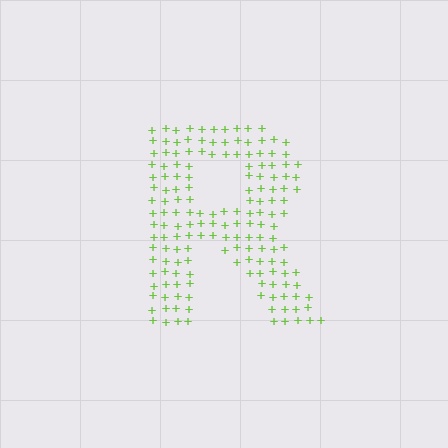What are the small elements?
The small elements are plus signs.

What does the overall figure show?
The overall figure shows the letter R.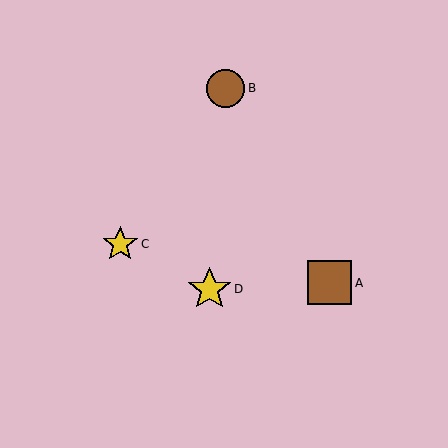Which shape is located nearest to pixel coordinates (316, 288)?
The brown square (labeled A) at (329, 283) is nearest to that location.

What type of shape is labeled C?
Shape C is a yellow star.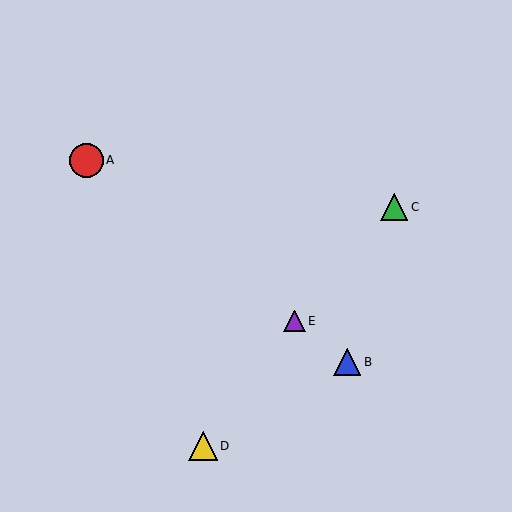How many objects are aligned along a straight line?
3 objects (A, B, E) are aligned along a straight line.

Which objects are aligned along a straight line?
Objects A, B, E are aligned along a straight line.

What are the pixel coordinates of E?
Object E is at (294, 321).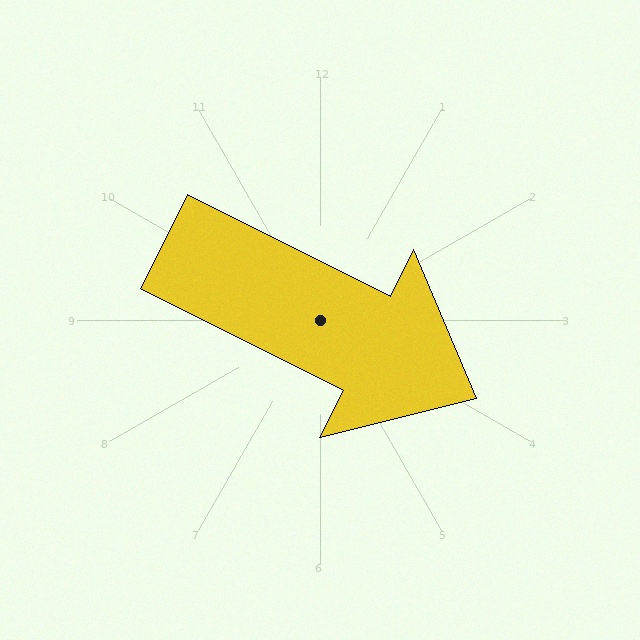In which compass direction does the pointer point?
Southeast.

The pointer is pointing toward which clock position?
Roughly 4 o'clock.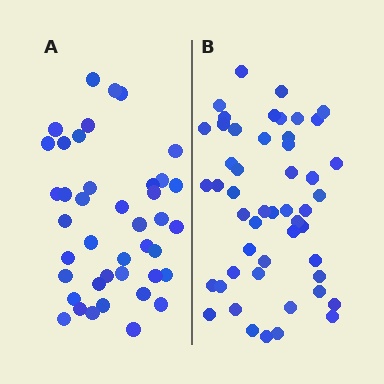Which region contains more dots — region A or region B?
Region B (the right region) has more dots.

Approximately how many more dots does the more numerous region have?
Region B has roughly 8 or so more dots than region A.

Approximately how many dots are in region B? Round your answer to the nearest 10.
About 50 dots.